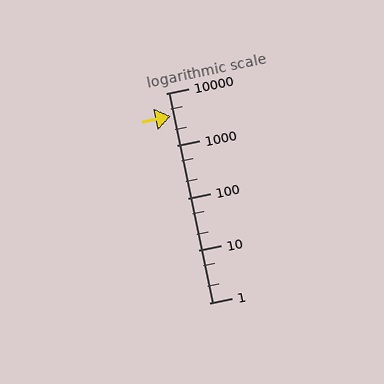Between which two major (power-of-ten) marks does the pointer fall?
The pointer is between 1000 and 10000.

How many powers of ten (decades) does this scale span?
The scale spans 4 decades, from 1 to 10000.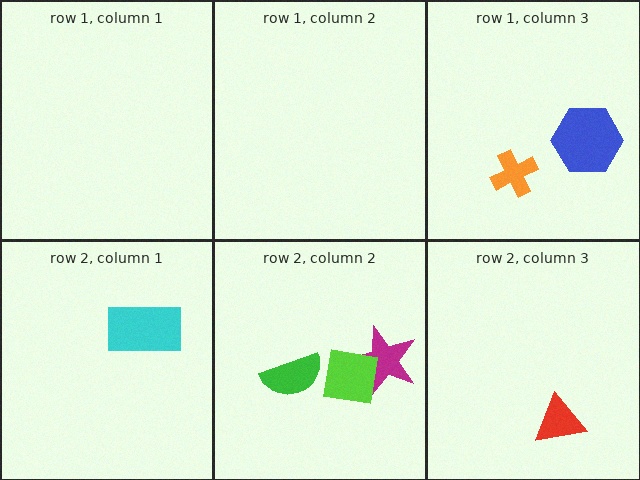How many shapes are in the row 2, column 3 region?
1.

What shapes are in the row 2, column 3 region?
The red triangle.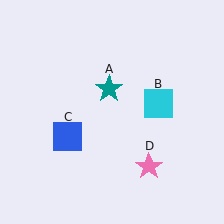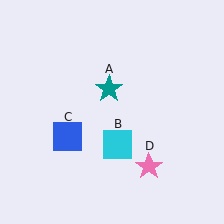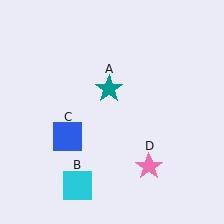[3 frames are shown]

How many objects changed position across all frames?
1 object changed position: cyan square (object B).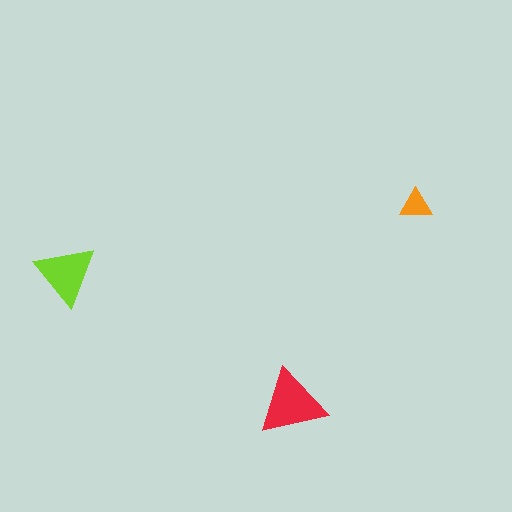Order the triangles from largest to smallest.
the red one, the lime one, the orange one.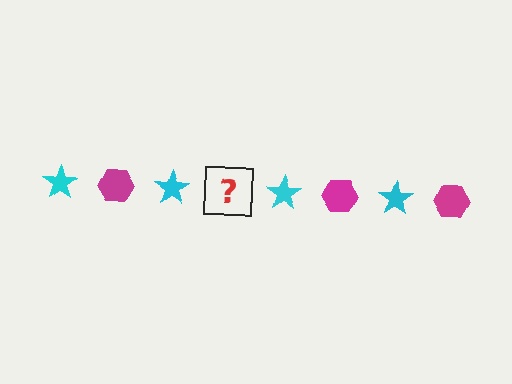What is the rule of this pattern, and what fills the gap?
The rule is that the pattern alternates between cyan star and magenta hexagon. The gap should be filled with a magenta hexagon.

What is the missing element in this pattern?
The missing element is a magenta hexagon.